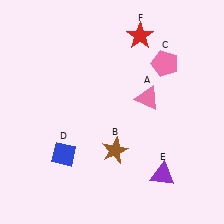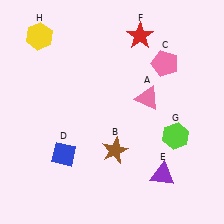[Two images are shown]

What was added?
A lime hexagon (G), a yellow hexagon (H) were added in Image 2.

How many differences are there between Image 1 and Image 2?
There are 2 differences between the two images.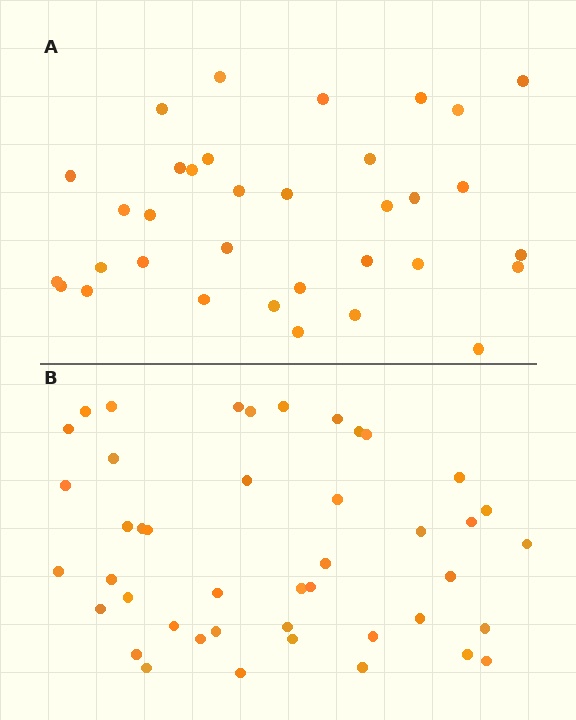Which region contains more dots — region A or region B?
Region B (the bottom region) has more dots.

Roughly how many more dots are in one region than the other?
Region B has roughly 10 or so more dots than region A.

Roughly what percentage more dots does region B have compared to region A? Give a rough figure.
About 30% more.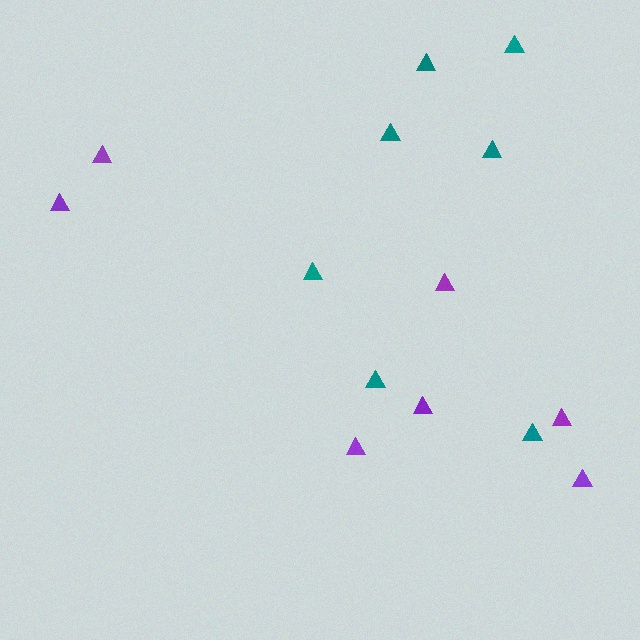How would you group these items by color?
There are 2 groups: one group of teal triangles (7) and one group of purple triangles (7).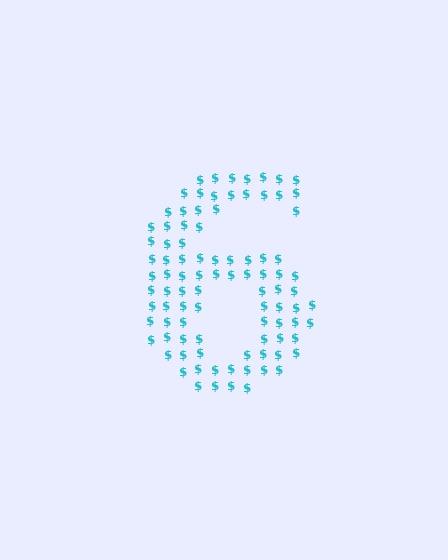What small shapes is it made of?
It is made of small dollar signs.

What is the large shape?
The large shape is the digit 6.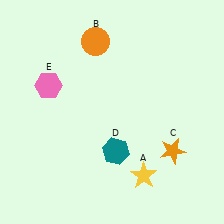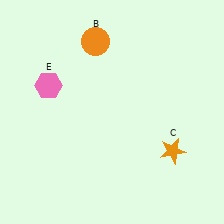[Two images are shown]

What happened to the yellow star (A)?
The yellow star (A) was removed in Image 2. It was in the bottom-right area of Image 1.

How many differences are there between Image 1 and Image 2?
There are 2 differences between the two images.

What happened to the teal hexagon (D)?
The teal hexagon (D) was removed in Image 2. It was in the bottom-right area of Image 1.